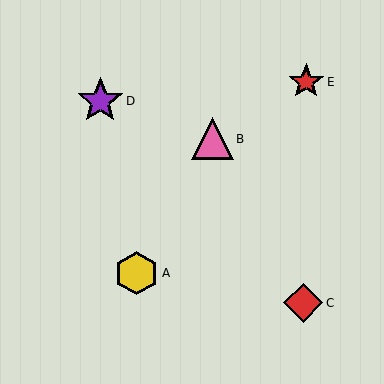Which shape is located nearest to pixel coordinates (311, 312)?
The red diamond (labeled C) at (303, 303) is nearest to that location.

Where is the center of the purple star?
The center of the purple star is at (100, 101).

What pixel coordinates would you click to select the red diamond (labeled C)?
Click at (303, 303) to select the red diamond C.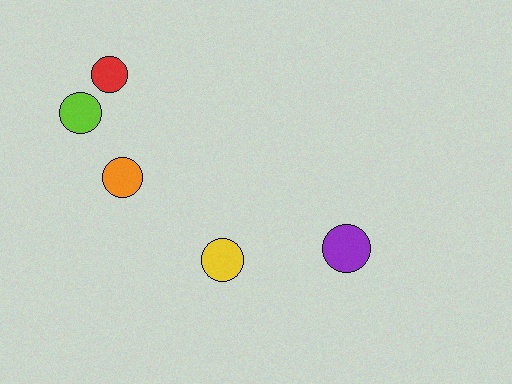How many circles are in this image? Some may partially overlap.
There are 5 circles.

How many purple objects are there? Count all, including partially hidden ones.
There is 1 purple object.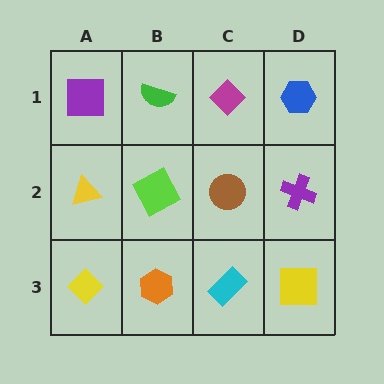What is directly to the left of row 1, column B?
A purple square.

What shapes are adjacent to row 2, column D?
A blue hexagon (row 1, column D), a yellow square (row 3, column D), a brown circle (row 2, column C).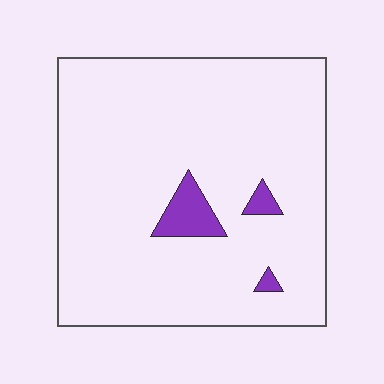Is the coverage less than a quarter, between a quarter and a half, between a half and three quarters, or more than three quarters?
Less than a quarter.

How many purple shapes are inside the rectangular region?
3.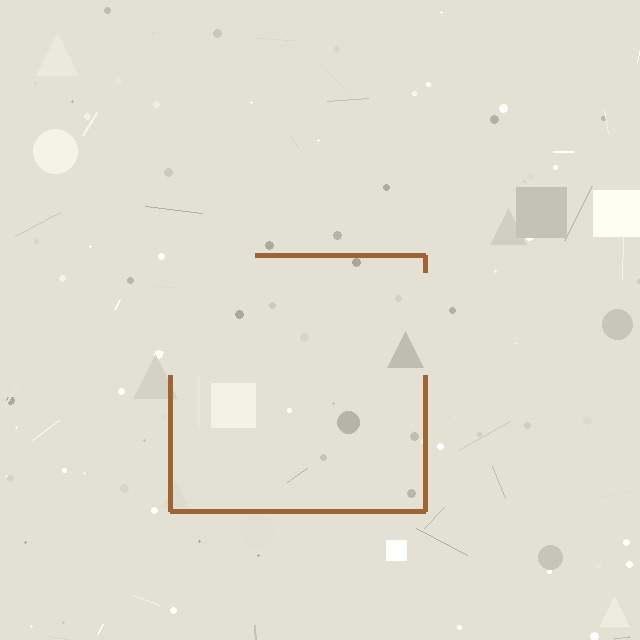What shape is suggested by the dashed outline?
The dashed outline suggests a square.